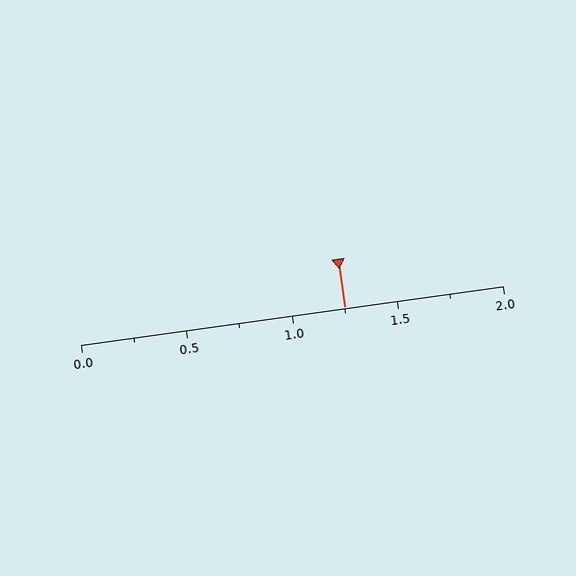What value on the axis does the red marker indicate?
The marker indicates approximately 1.25.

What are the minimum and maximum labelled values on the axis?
The axis runs from 0.0 to 2.0.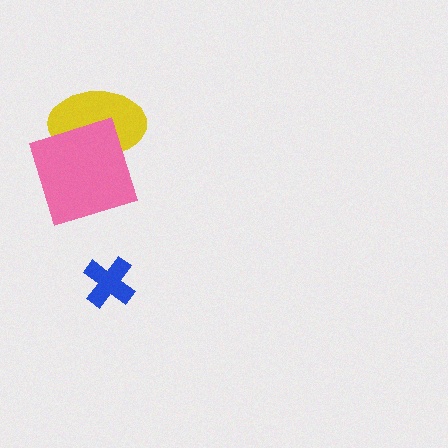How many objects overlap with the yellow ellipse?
1 object overlaps with the yellow ellipse.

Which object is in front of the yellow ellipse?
The pink square is in front of the yellow ellipse.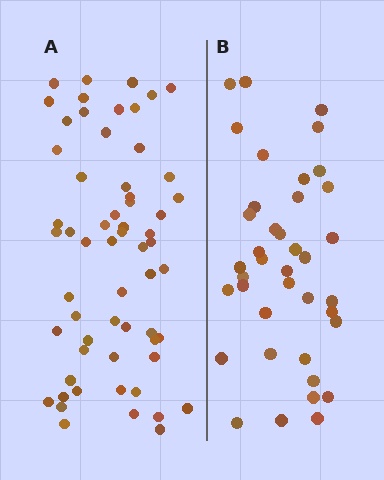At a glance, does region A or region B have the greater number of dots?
Region A (the left region) has more dots.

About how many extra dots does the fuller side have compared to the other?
Region A has approximately 20 more dots than region B.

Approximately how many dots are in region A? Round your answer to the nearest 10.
About 60 dots.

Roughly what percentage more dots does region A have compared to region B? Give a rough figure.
About 55% more.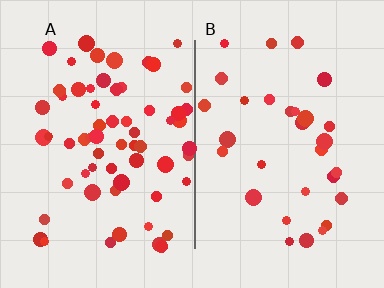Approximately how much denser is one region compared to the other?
Approximately 2.0× — region A over region B.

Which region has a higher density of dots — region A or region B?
A (the left).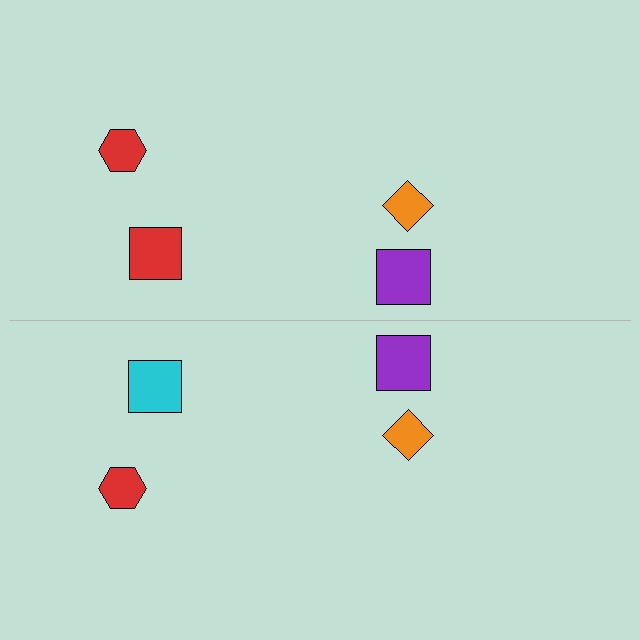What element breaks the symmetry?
The cyan square on the bottom side breaks the symmetry — its mirror counterpart is red.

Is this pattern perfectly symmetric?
No, the pattern is not perfectly symmetric. The cyan square on the bottom side breaks the symmetry — its mirror counterpart is red.